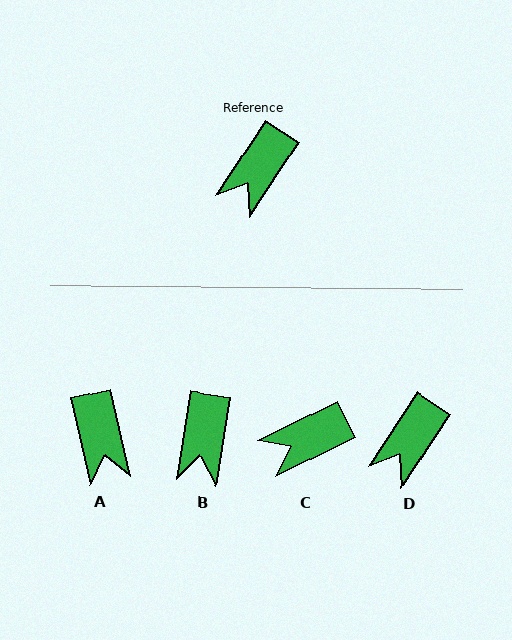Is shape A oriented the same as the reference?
No, it is off by about 46 degrees.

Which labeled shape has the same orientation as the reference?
D.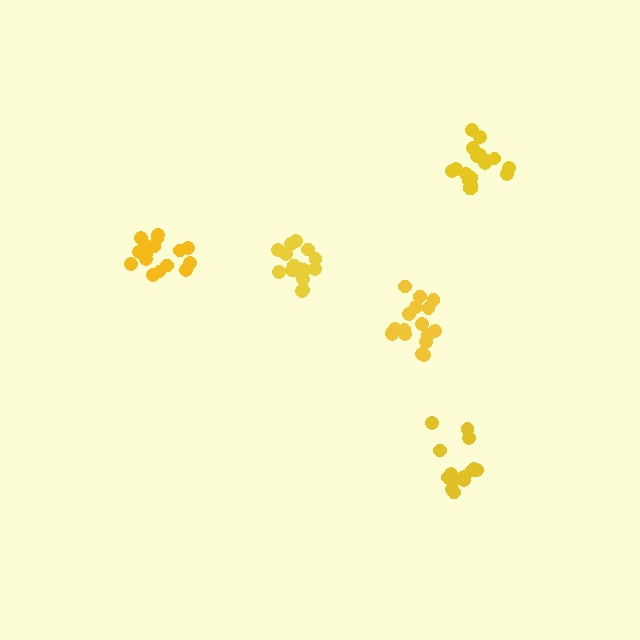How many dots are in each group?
Group 1: 17 dots, Group 2: 14 dots, Group 3: 16 dots, Group 4: 18 dots, Group 5: 16 dots (81 total).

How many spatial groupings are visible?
There are 5 spatial groupings.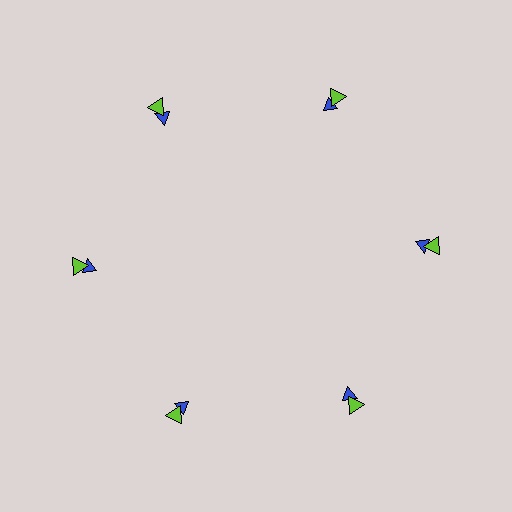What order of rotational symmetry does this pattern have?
This pattern has 6-fold rotational symmetry.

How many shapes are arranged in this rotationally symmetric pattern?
There are 12 shapes, arranged in 6 groups of 2.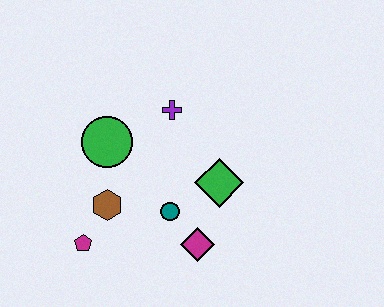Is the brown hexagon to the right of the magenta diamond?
No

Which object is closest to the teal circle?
The magenta diamond is closest to the teal circle.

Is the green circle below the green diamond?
No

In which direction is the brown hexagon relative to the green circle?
The brown hexagon is below the green circle.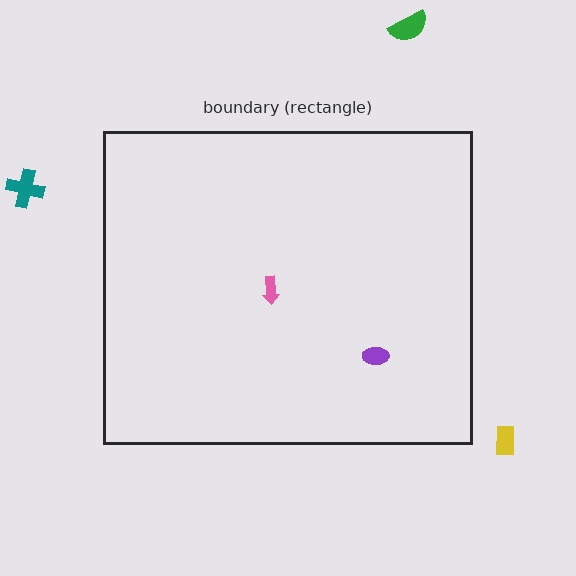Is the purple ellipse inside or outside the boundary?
Inside.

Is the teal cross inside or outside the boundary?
Outside.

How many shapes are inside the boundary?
2 inside, 3 outside.